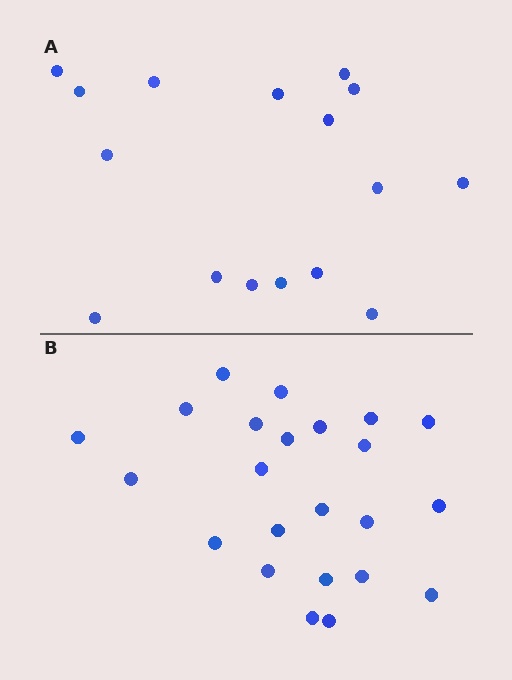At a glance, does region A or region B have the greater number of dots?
Region B (the bottom region) has more dots.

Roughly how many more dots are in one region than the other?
Region B has roughly 8 or so more dots than region A.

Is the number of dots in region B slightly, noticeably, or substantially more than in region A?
Region B has noticeably more, but not dramatically so. The ratio is roughly 1.4 to 1.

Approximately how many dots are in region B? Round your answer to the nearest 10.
About 20 dots. (The exact count is 23, which rounds to 20.)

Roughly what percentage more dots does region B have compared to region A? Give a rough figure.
About 45% more.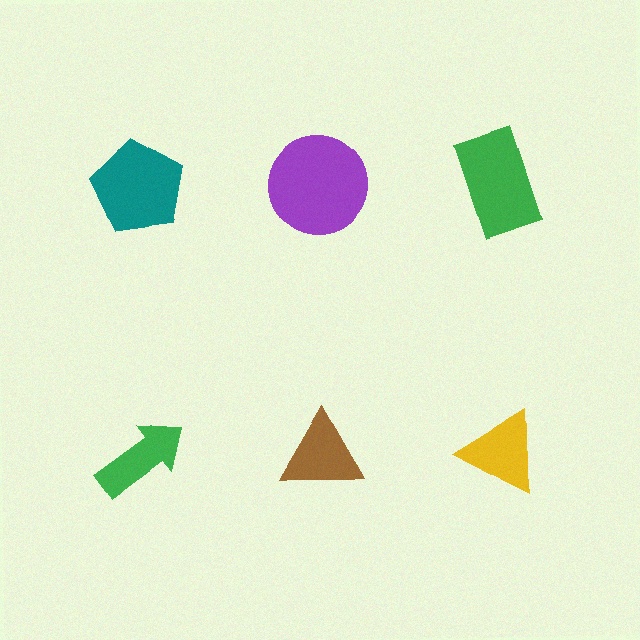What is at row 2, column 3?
A yellow triangle.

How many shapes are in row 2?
3 shapes.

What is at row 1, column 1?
A teal pentagon.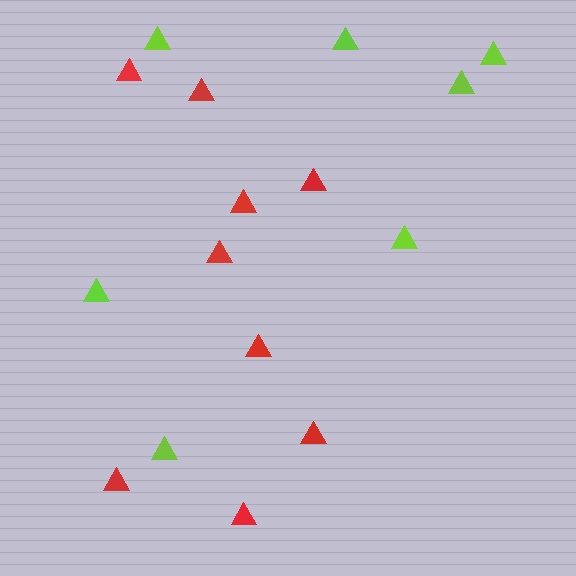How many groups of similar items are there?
There are 2 groups: one group of red triangles (9) and one group of lime triangles (7).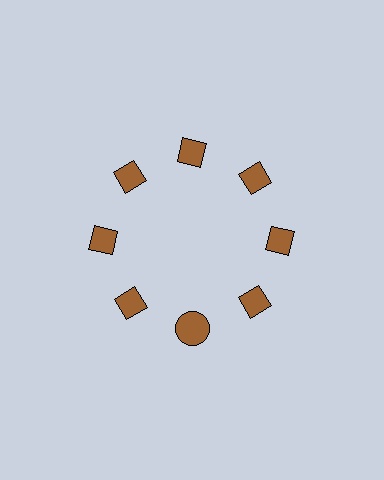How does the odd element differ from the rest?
It has a different shape: circle instead of diamond.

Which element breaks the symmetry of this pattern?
The brown circle at roughly the 6 o'clock position breaks the symmetry. All other shapes are brown diamonds.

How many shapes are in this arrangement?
There are 8 shapes arranged in a ring pattern.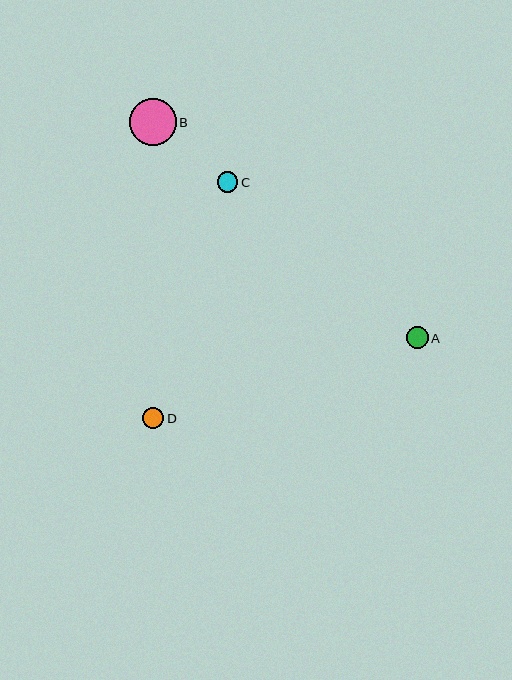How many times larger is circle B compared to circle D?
Circle B is approximately 2.2 times the size of circle D.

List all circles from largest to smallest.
From largest to smallest: B, A, D, C.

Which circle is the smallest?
Circle C is the smallest with a size of approximately 21 pixels.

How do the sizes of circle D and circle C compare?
Circle D and circle C are approximately the same size.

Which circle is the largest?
Circle B is the largest with a size of approximately 47 pixels.